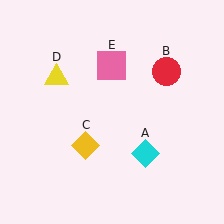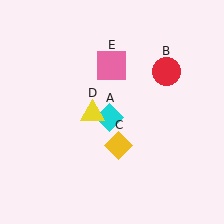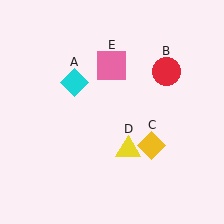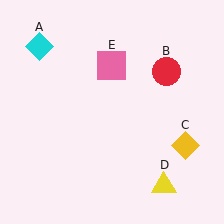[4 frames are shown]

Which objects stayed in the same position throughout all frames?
Red circle (object B) and pink square (object E) remained stationary.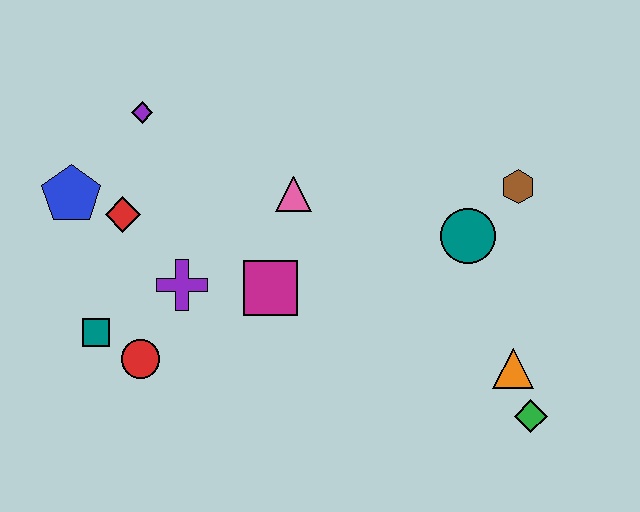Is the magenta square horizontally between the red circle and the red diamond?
No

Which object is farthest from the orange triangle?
The blue pentagon is farthest from the orange triangle.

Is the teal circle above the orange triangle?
Yes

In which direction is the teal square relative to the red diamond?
The teal square is below the red diamond.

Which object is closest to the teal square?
The red circle is closest to the teal square.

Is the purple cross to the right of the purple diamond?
Yes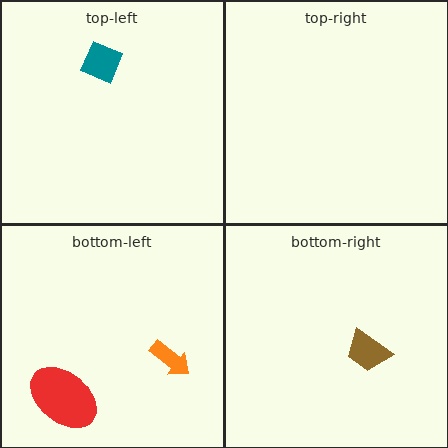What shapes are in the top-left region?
The teal diamond.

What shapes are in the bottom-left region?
The red ellipse, the orange arrow.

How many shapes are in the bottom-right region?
1.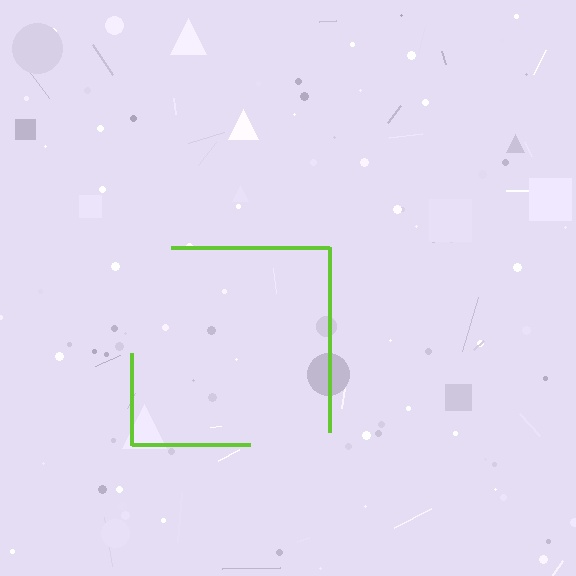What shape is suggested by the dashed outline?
The dashed outline suggests a square.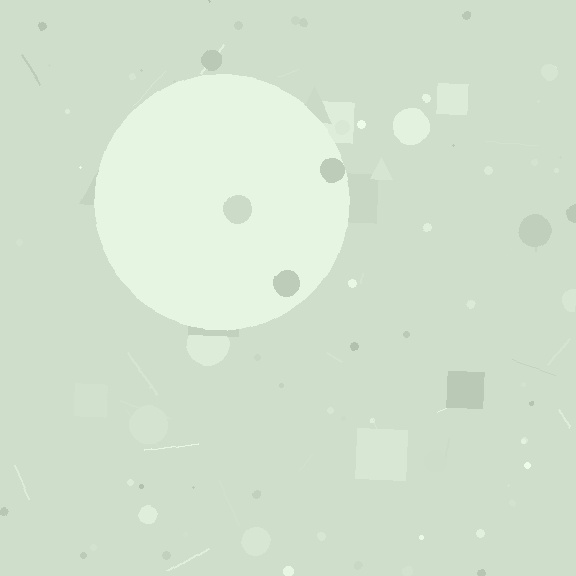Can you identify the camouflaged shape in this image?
The camouflaged shape is a circle.